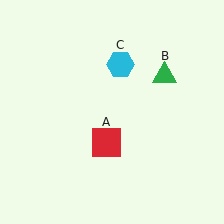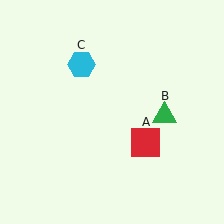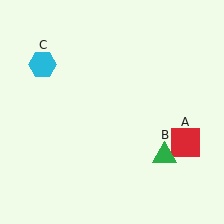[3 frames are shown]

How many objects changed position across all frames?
3 objects changed position: red square (object A), green triangle (object B), cyan hexagon (object C).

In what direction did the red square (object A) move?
The red square (object A) moved right.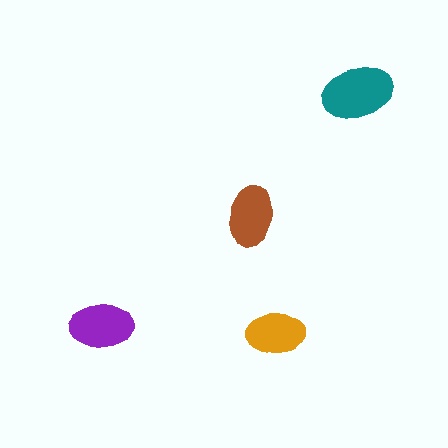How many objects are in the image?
There are 4 objects in the image.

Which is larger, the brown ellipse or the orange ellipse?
The brown one.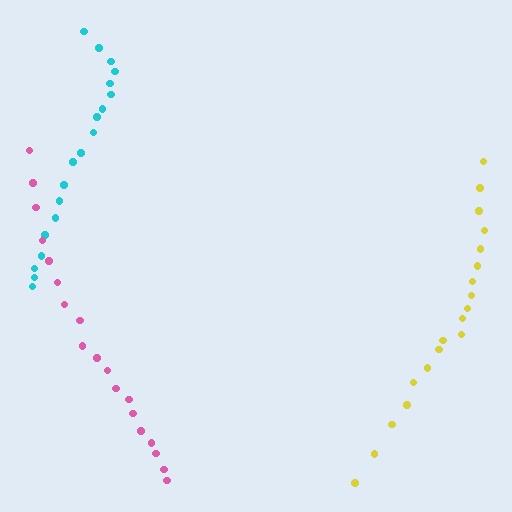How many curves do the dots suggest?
There are 3 distinct paths.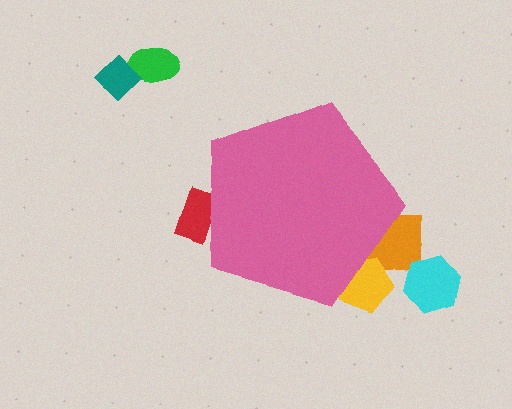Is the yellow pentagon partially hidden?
Yes, the yellow pentagon is partially hidden behind the pink pentagon.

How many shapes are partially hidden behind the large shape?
3 shapes are partially hidden.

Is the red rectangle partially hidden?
Yes, the red rectangle is partially hidden behind the pink pentagon.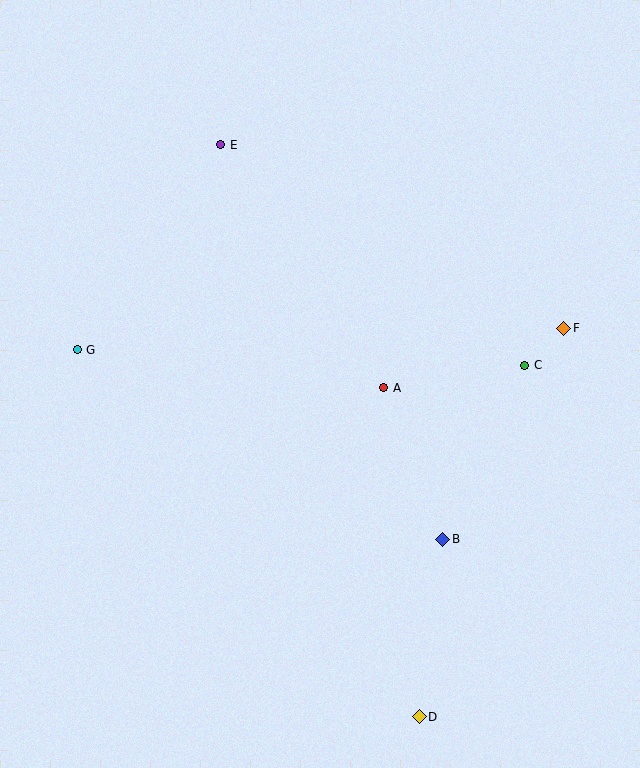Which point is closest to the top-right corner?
Point F is closest to the top-right corner.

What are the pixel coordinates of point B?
Point B is at (443, 539).